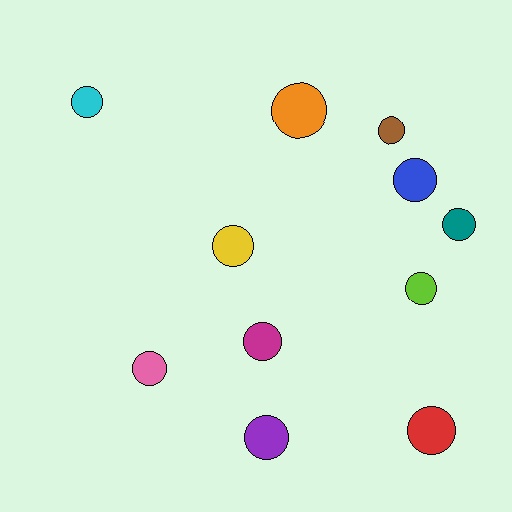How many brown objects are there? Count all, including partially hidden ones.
There is 1 brown object.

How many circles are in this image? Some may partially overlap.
There are 11 circles.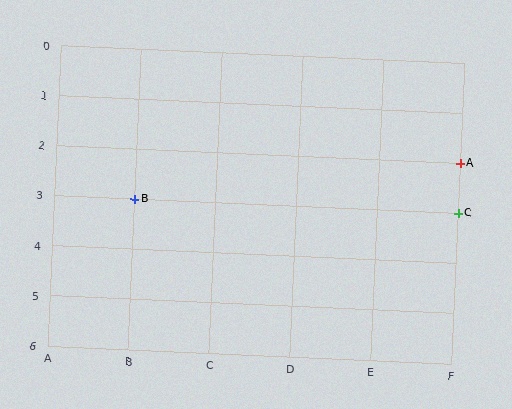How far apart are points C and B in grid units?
Points C and B are 4 columns apart.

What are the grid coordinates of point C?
Point C is at grid coordinates (F, 3).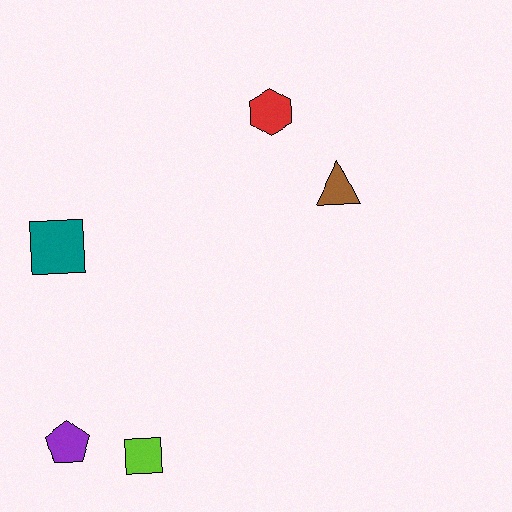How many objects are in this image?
There are 5 objects.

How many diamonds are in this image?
There are no diamonds.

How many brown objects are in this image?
There is 1 brown object.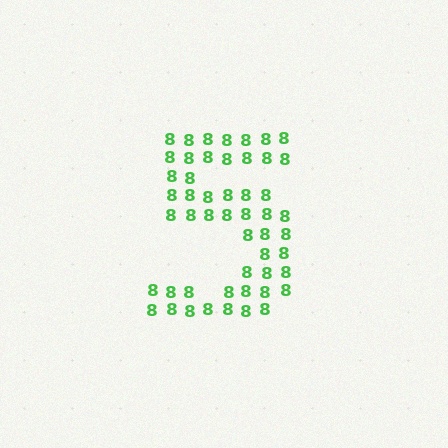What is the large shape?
The large shape is the digit 5.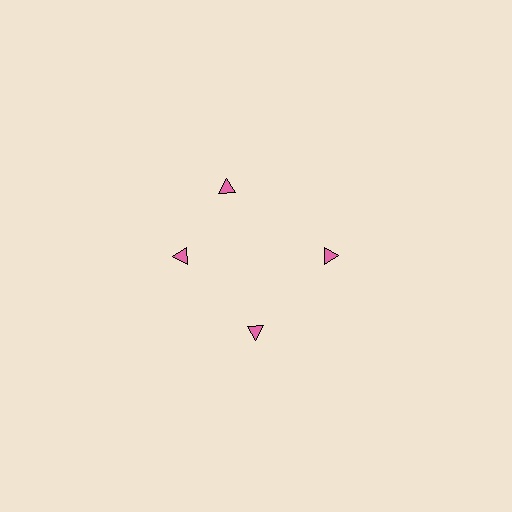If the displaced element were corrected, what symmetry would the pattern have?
It would have 4-fold rotational symmetry — the pattern would map onto itself every 90 degrees.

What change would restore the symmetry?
The symmetry would be restored by rotating it back into even spacing with its neighbors so that all 4 triangles sit at equal angles and equal distance from the center.